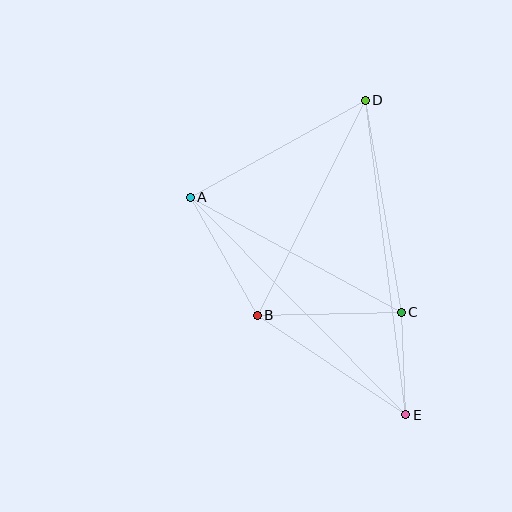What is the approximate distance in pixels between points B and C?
The distance between B and C is approximately 144 pixels.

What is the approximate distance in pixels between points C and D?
The distance between C and D is approximately 215 pixels.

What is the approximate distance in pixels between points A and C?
The distance between A and C is approximately 240 pixels.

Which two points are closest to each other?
Points C and E are closest to each other.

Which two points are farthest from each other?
Points D and E are farthest from each other.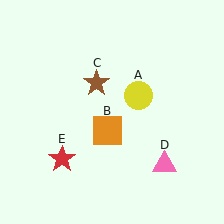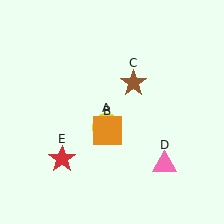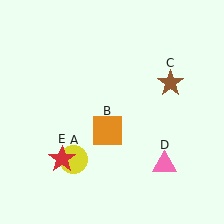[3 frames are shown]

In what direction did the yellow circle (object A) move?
The yellow circle (object A) moved down and to the left.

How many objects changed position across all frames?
2 objects changed position: yellow circle (object A), brown star (object C).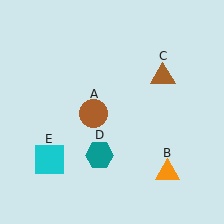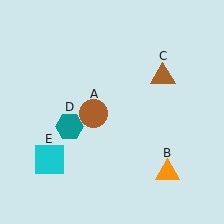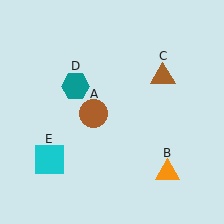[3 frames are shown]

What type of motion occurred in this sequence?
The teal hexagon (object D) rotated clockwise around the center of the scene.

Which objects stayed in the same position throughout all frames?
Brown circle (object A) and orange triangle (object B) and brown triangle (object C) and cyan square (object E) remained stationary.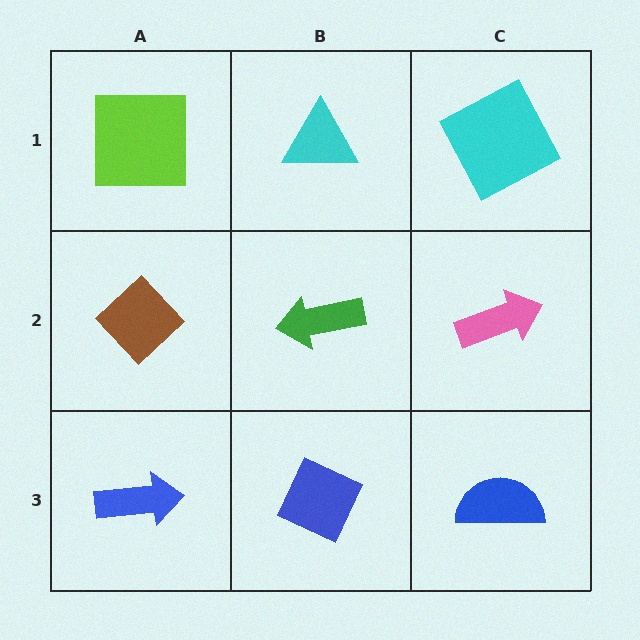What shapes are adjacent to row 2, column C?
A cyan square (row 1, column C), a blue semicircle (row 3, column C), a green arrow (row 2, column B).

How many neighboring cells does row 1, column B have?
3.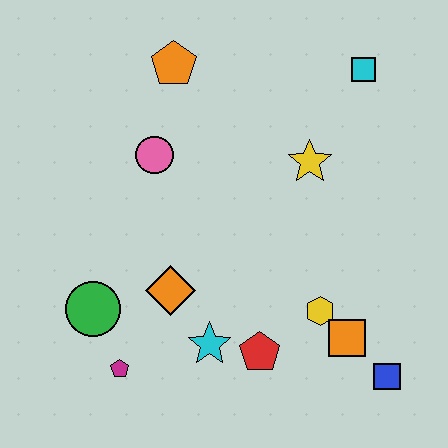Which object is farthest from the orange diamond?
The cyan square is farthest from the orange diamond.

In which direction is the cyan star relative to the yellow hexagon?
The cyan star is to the left of the yellow hexagon.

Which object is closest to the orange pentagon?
The pink circle is closest to the orange pentagon.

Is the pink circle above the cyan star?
Yes